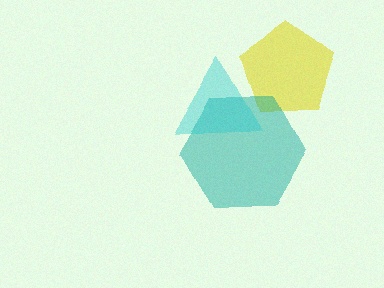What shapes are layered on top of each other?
The layered shapes are: a yellow pentagon, a teal hexagon, a cyan triangle.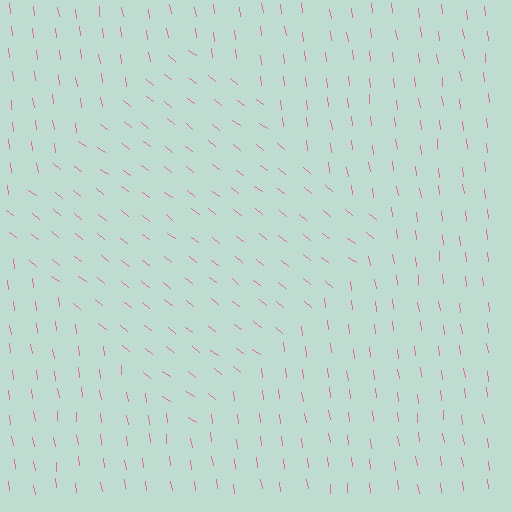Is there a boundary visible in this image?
Yes, there is a texture boundary formed by a change in line orientation.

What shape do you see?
I see a diamond.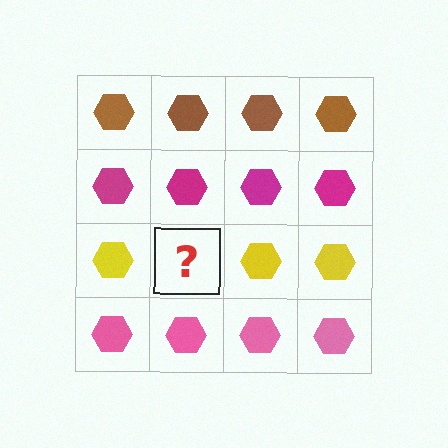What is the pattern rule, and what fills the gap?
The rule is that each row has a consistent color. The gap should be filled with a yellow hexagon.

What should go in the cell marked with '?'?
The missing cell should contain a yellow hexagon.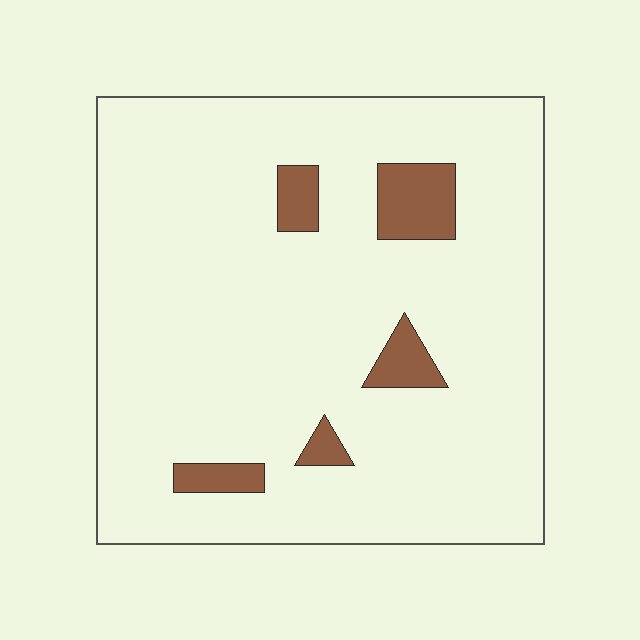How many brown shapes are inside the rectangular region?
5.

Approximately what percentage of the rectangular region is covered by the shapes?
Approximately 10%.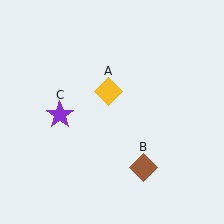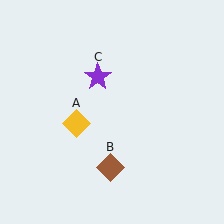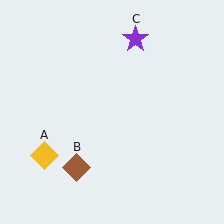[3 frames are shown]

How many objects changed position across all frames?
3 objects changed position: yellow diamond (object A), brown diamond (object B), purple star (object C).